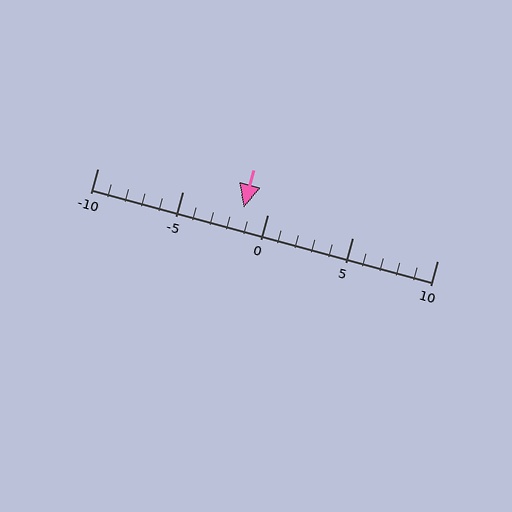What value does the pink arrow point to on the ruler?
The pink arrow points to approximately -1.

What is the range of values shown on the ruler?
The ruler shows values from -10 to 10.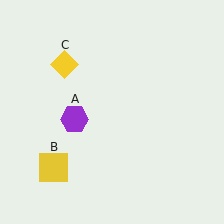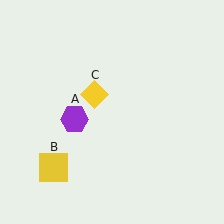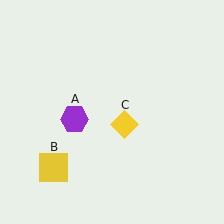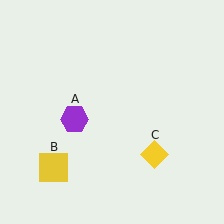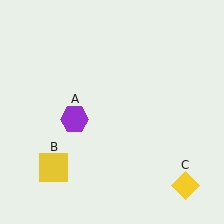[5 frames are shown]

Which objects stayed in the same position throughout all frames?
Purple hexagon (object A) and yellow square (object B) remained stationary.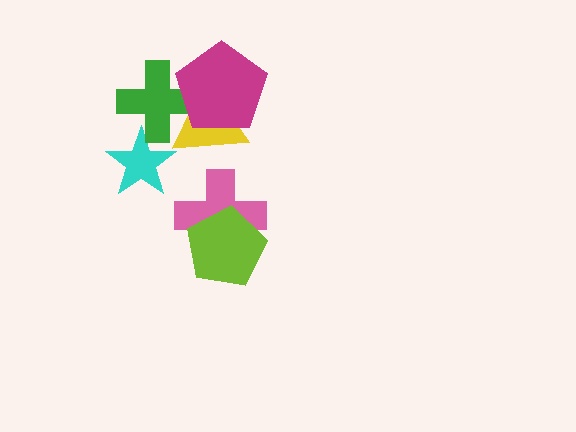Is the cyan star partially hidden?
Yes, it is partially covered by another shape.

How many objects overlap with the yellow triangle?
2 objects overlap with the yellow triangle.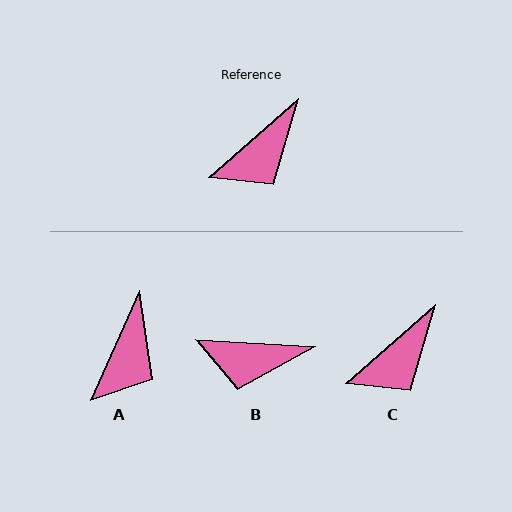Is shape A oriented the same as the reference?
No, it is off by about 25 degrees.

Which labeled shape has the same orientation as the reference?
C.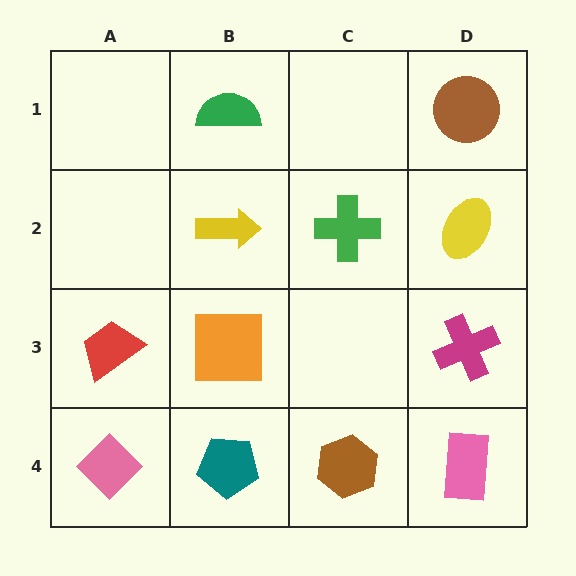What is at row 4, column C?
A brown hexagon.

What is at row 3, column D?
A magenta cross.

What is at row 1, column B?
A green semicircle.